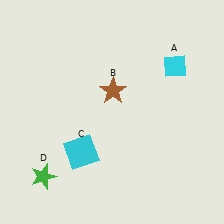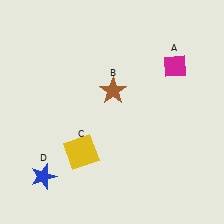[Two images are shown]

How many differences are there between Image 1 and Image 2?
There are 3 differences between the two images.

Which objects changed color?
A changed from cyan to magenta. C changed from cyan to yellow. D changed from green to blue.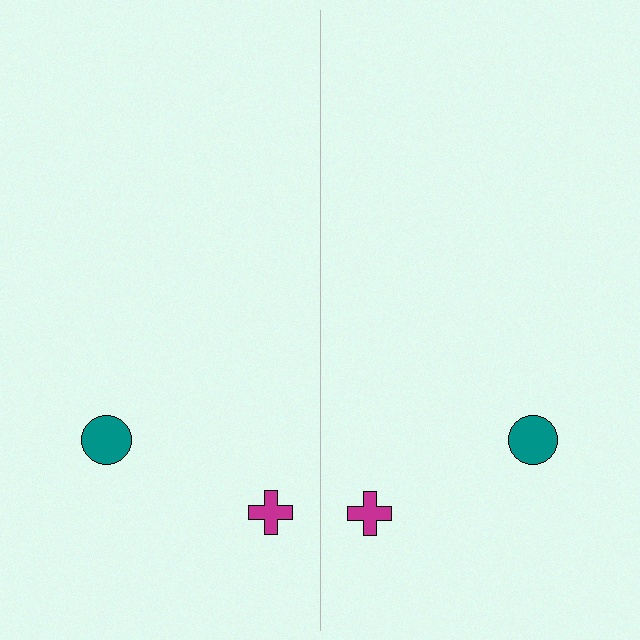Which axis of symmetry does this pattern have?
The pattern has a vertical axis of symmetry running through the center of the image.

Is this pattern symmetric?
Yes, this pattern has bilateral (reflection) symmetry.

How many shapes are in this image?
There are 4 shapes in this image.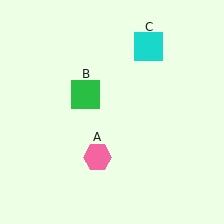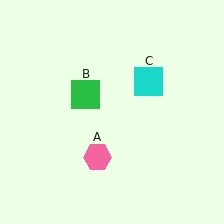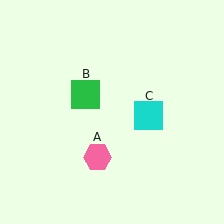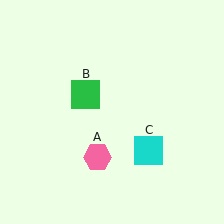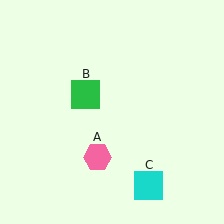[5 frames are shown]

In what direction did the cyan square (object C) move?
The cyan square (object C) moved down.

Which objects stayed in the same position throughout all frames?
Pink hexagon (object A) and green square (object B) remained stationary.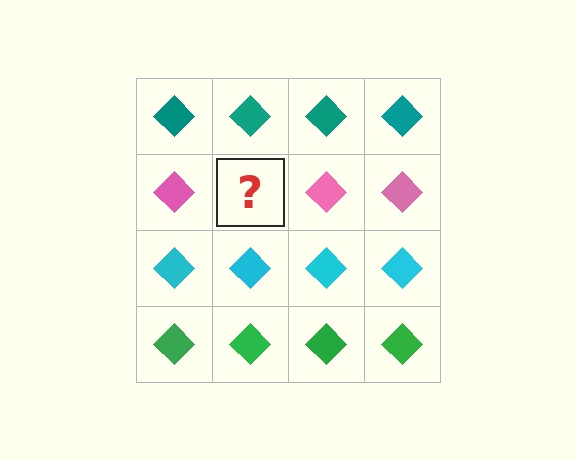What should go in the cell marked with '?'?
The missing cell should contain a pink diamond.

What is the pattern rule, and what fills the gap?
The rule is that each row has a consistent color. The gap should be filled with a pink diamond.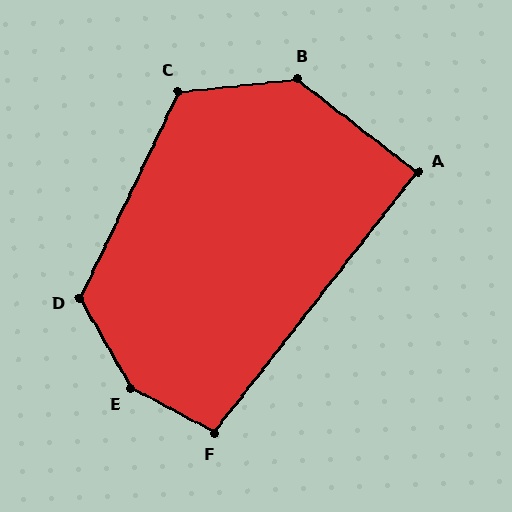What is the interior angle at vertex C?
Approximately 122 degrees (obtuse).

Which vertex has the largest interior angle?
E, at approximately 148 degrees.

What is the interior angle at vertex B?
Approximately 136 degrees (obtuse).